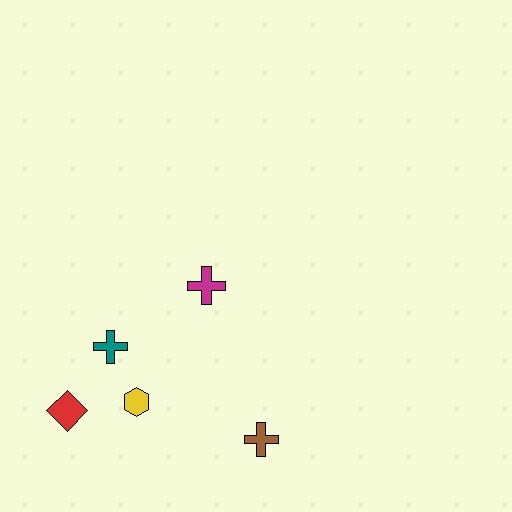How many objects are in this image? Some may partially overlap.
There are 5 objects.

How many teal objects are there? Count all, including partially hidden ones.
There is 1 teal object.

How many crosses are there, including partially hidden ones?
There are 3 crosses.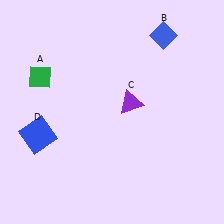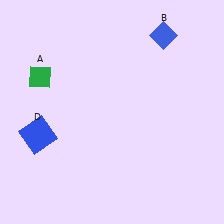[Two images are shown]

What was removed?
The purple triangle (C) was removed in Image 2.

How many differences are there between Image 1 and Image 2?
There is 1 difference between the two images.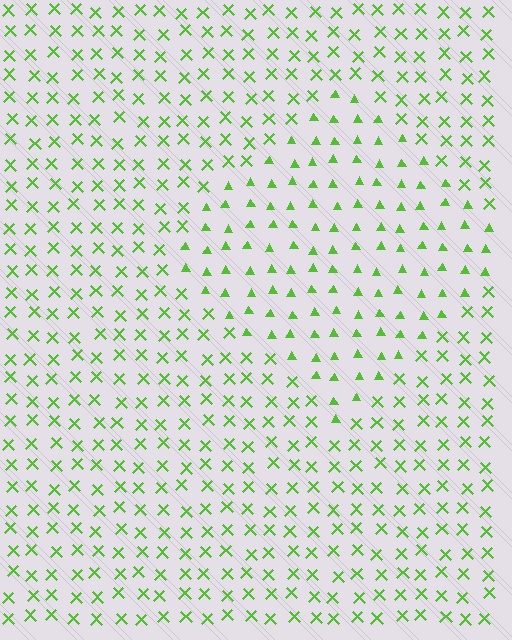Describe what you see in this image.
The image is filled with small lime elements arranged in a uniform grid. A diamond-shaped region contains triangles, while the surrounding area contains X marks. The boundary is defined purely by the change in element shape.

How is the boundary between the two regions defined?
The boundary is defined by a change in element shape: triangles inside vs. X marks outside. All elements share the same color and spacing.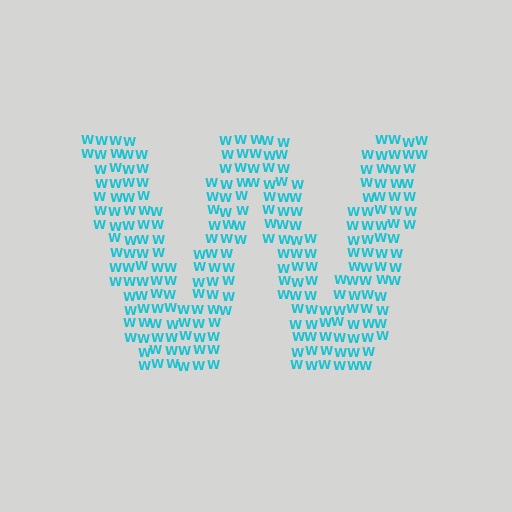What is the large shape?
The large shape is the letter W.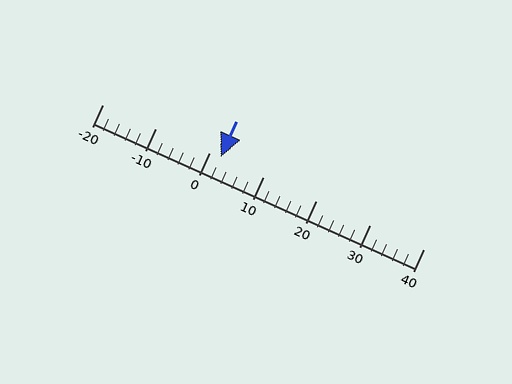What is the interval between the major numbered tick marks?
The major tick marks are spaced 10 units apart.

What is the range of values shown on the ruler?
The ruler shows values from -20 to 40.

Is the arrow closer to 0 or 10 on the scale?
The arrow is closer to 0.